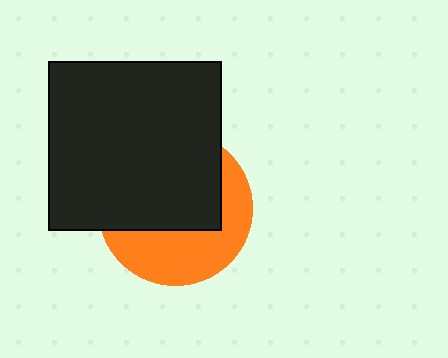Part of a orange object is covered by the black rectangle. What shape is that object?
It is a circle.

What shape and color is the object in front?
The object in front is a black rectangle.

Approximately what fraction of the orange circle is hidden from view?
Roughly 58% of the orange circle is hidden behind the black rectangle.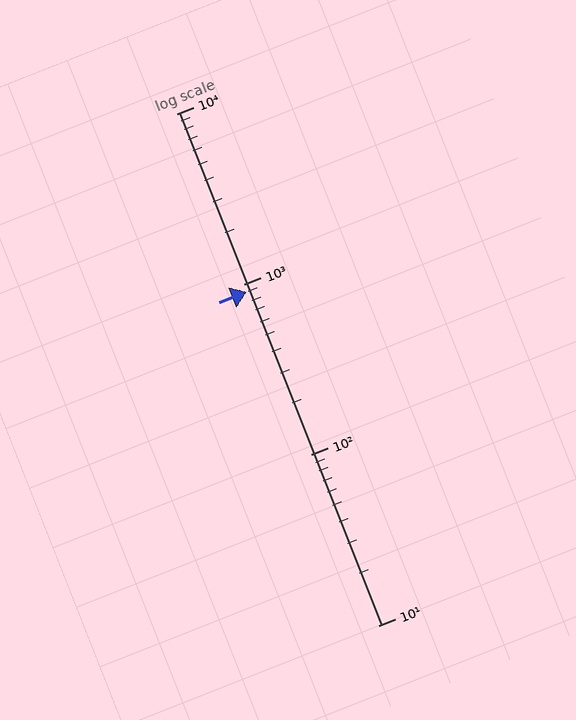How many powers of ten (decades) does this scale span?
The scale spans 3 decades, from 10 to 10000.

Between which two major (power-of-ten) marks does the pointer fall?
The pointer is between 100 and 1000.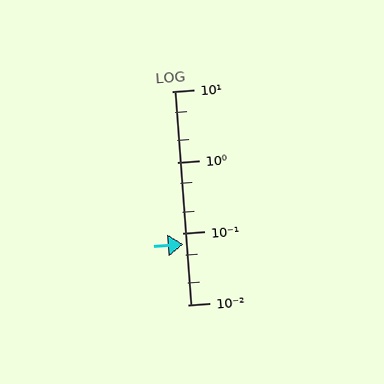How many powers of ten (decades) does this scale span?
The scale spans 3 decades, from 0.01 to 10.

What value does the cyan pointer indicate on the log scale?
The pointer indicates approximately 0.07.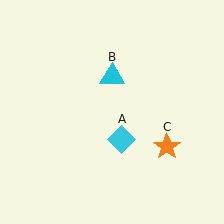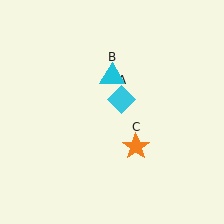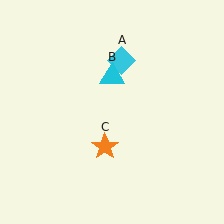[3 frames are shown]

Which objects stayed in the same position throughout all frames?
Cyan triangle (object B) remained stationary.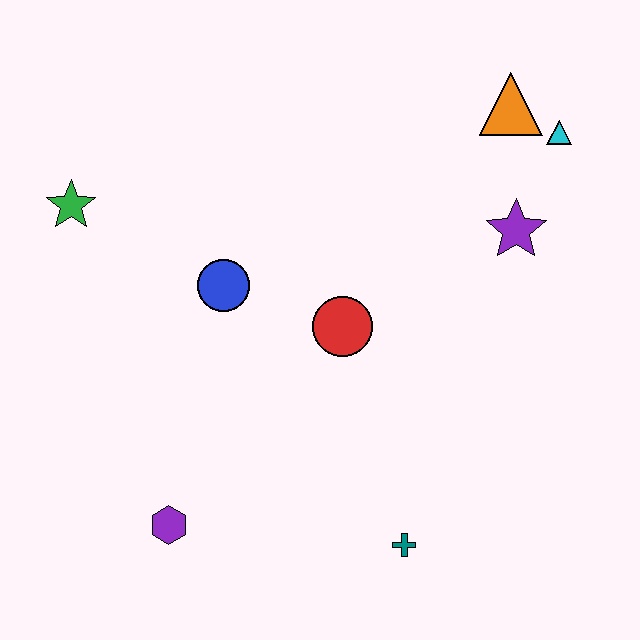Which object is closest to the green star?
The blue circle is closest to the green star.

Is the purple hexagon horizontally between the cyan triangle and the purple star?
No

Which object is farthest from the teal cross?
The green star is farthest from the teal cross.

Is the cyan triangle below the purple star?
No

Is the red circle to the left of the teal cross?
Yes